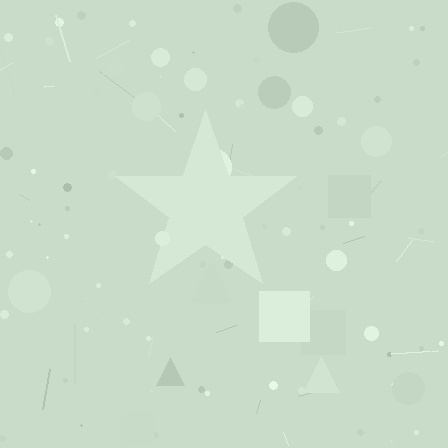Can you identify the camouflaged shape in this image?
The camouflaged shape is a star.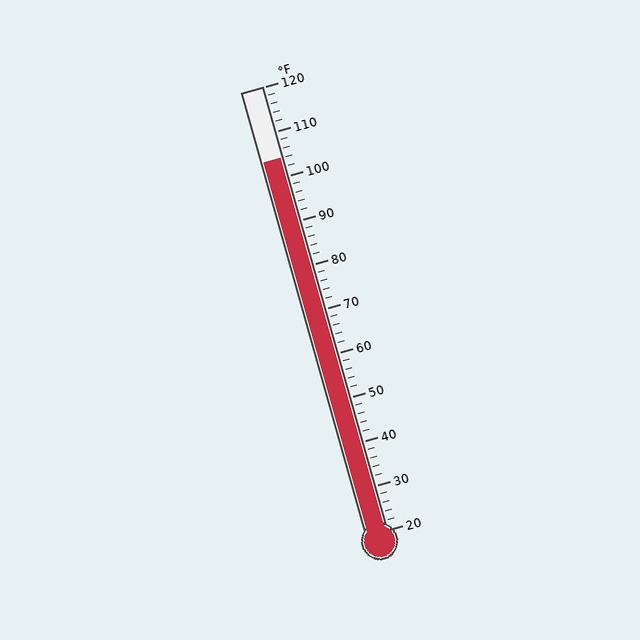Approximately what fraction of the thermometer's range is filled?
The thermometer is filled to approximately 85% of its range.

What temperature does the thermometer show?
The thermometer shows approximately 104°F.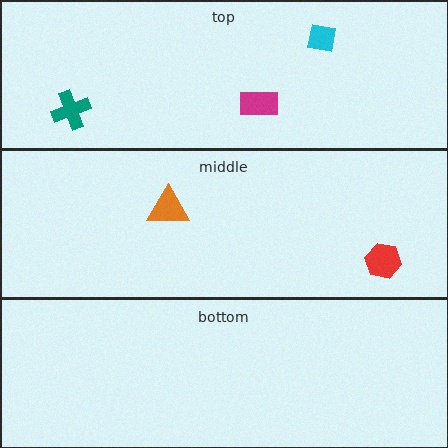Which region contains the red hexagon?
The middle region.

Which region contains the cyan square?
The top region.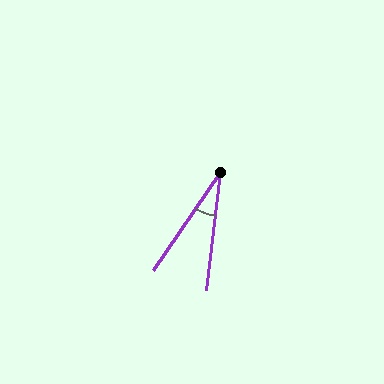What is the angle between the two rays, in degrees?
Approximately 28 degrees.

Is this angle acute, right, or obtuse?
It is acute.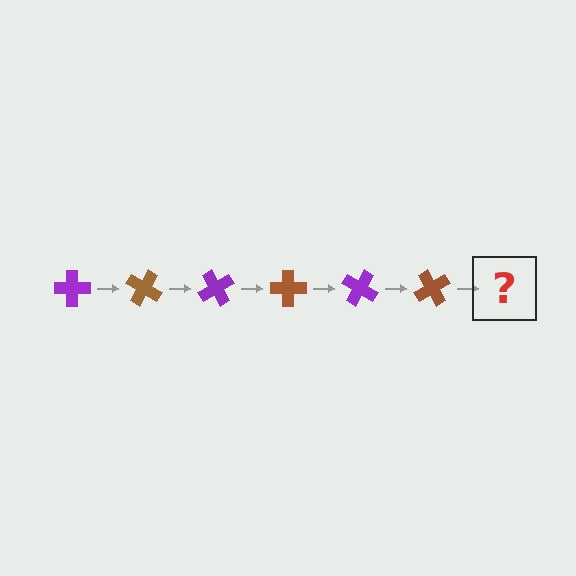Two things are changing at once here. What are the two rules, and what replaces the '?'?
The two rules are that it rotates 30 degrees each step and the color cycles through purple and brown. The '?' should be a purple cross, rotated 180 degrees from the start.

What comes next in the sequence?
The next element should be a purple cross, rotated 180 degrees from the start.